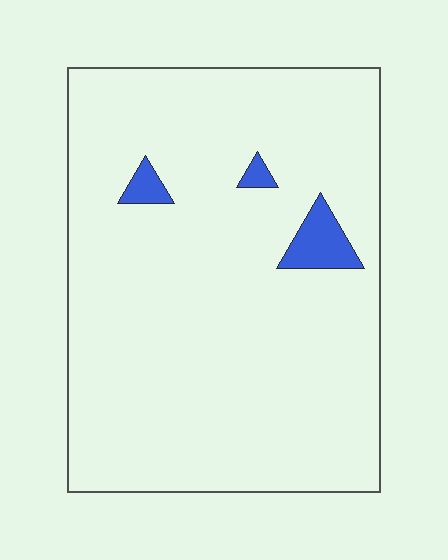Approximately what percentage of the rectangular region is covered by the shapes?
Approximately 5%.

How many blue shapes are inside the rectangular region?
3.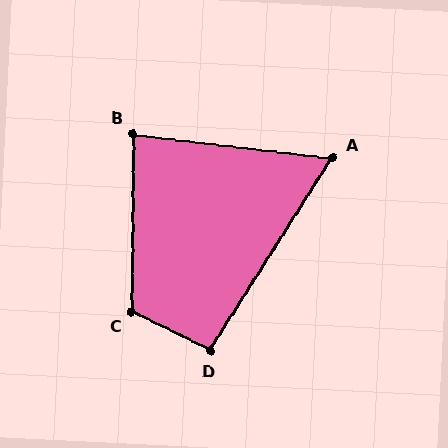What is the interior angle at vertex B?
Approximately 84 degrees (acute).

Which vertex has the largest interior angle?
C, at approximately 116 degrees.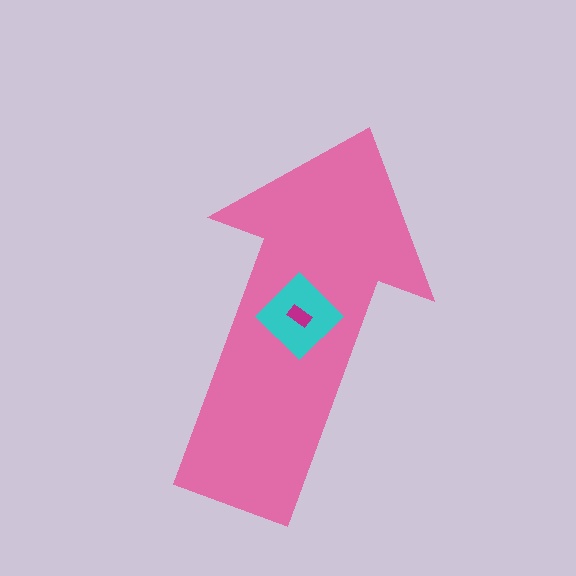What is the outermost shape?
The pink arrow.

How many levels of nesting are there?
3.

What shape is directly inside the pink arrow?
The cyan diamond.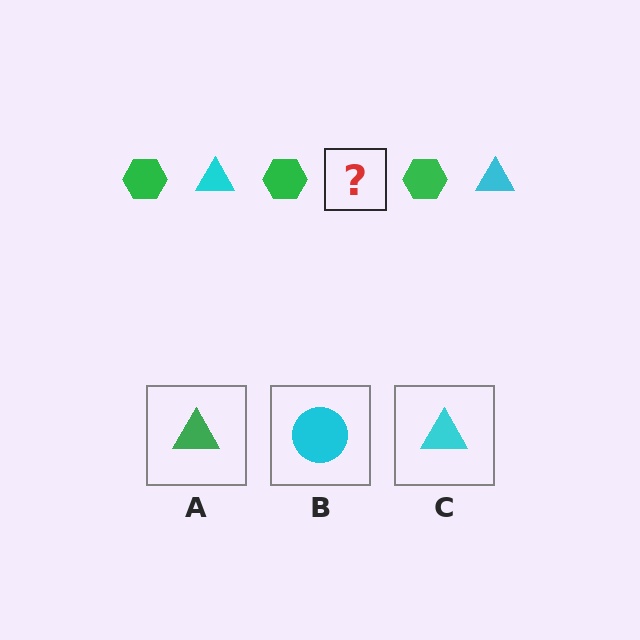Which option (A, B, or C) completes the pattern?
C.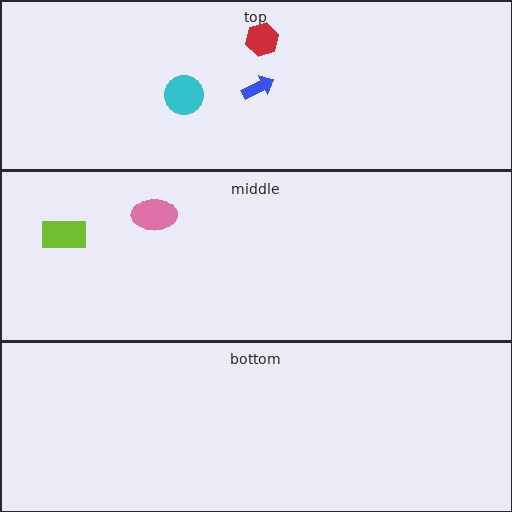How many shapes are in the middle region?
2.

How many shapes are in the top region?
3.